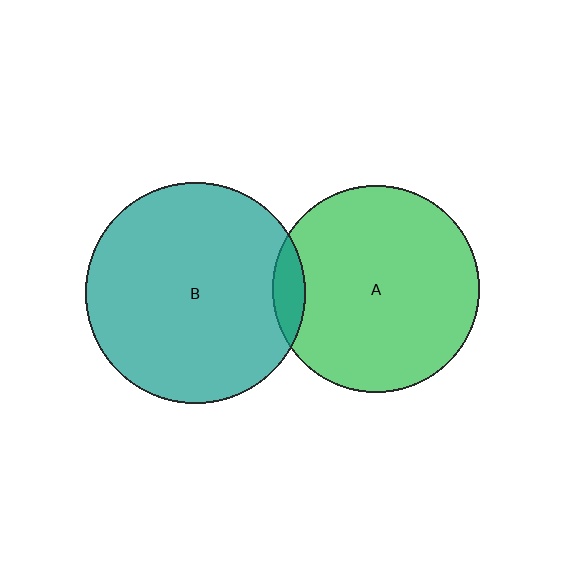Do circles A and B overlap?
Yes.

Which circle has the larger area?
Circle B (teal).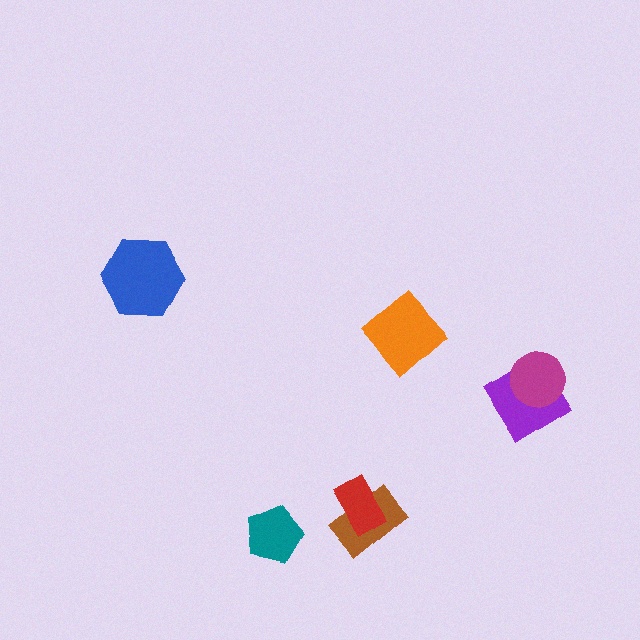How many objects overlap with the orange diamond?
0 objects overlap with the orange diamond.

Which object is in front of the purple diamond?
The magenta circle is in front of the purple diamond.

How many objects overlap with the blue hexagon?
0 objects overlap with the blue hexagon.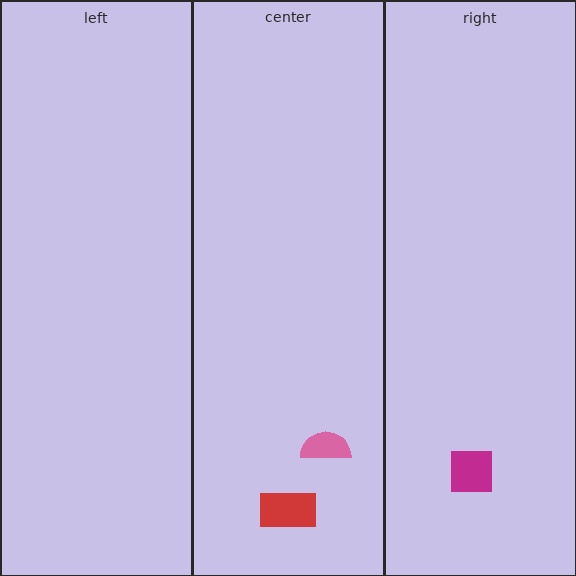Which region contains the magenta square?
The right region.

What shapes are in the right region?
The magenta square.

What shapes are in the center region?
The red rectangle, the pink semicircle.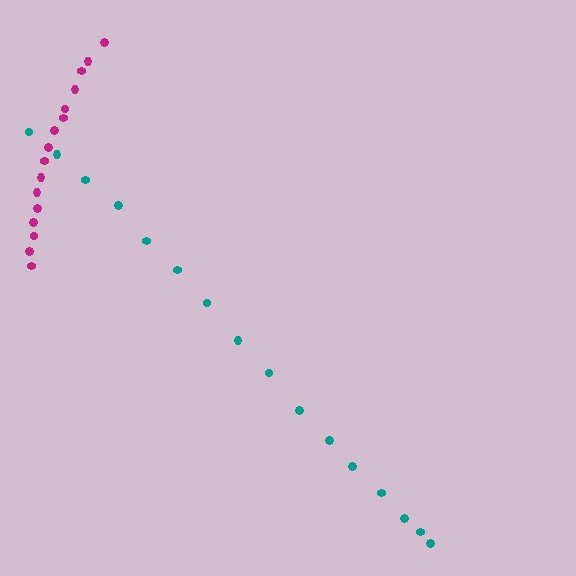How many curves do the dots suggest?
There are 2 distinct paths.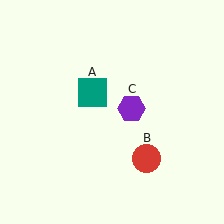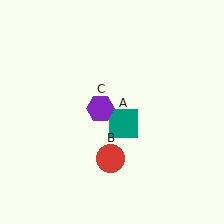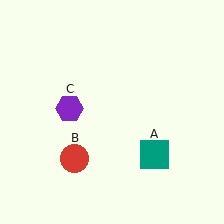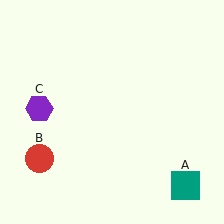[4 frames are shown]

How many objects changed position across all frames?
3 objects changed position: teal square (object A), red circle (object B), purple hexagon (object C).